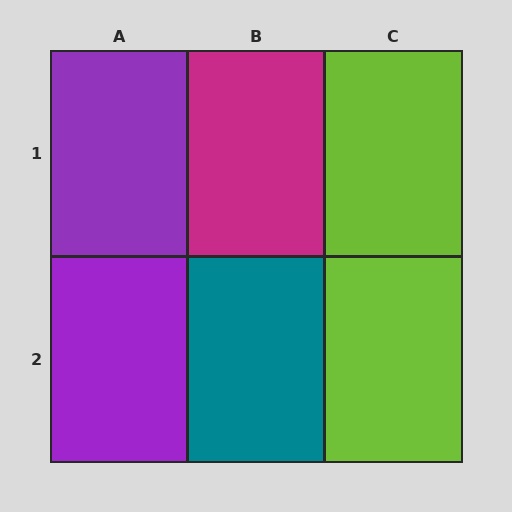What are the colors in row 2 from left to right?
Purple, teal, lime.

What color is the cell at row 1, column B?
Magenta.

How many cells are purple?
2 cells are purple.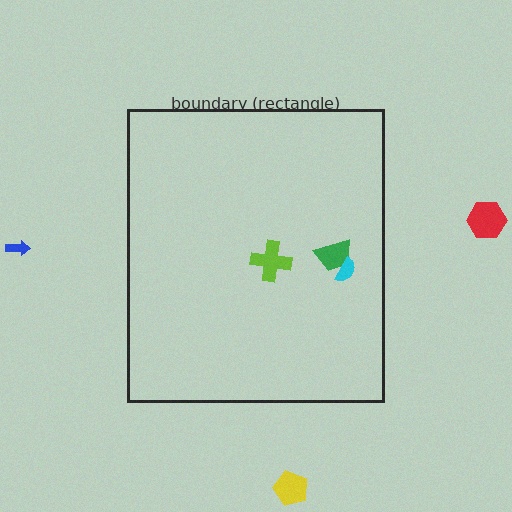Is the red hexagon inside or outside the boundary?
Outside.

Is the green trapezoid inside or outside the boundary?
Inside.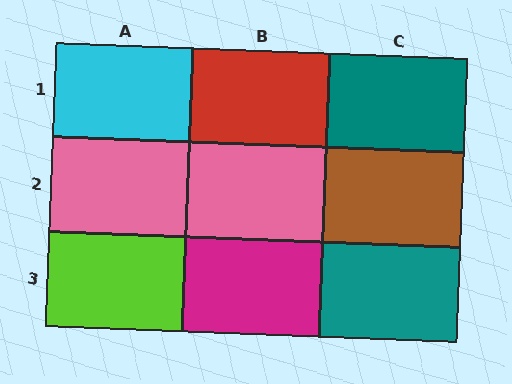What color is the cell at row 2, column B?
Pink.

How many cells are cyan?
1 cell is cyan.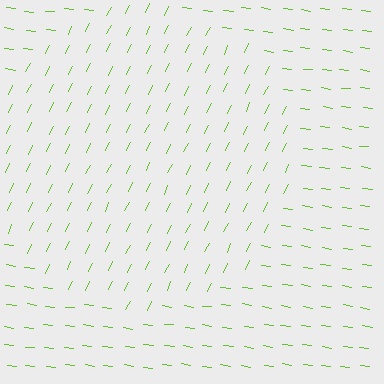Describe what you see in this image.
The image is filled with small lime line segments. A circle region in the image has lines oriented differently from the surrounding lines, creating a visible texture boundary.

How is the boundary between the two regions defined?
The boundary is defined purely by a change in line orientation (approximately 72 degrees difference). All lines are the same color and thickness.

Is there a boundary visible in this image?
Yes, there is a texture boundary formed by a change in line orientation.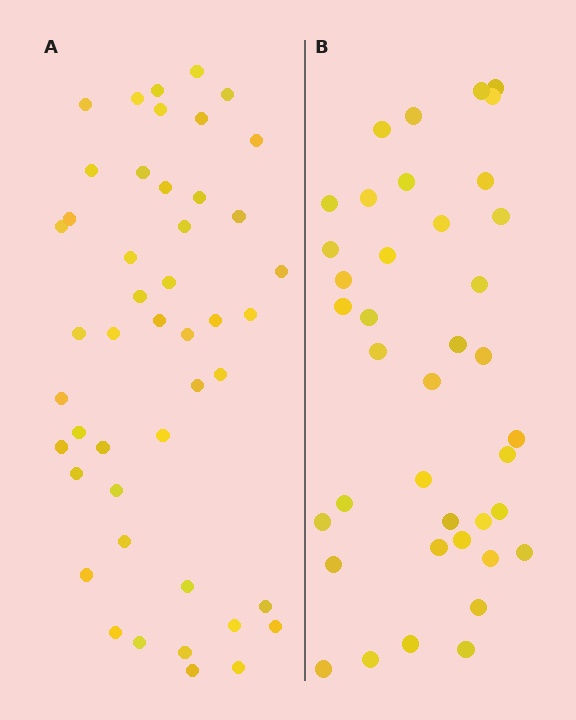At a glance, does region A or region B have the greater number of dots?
Region A (the left region) has more dots.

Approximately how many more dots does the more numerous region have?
Region A has roughly 8 or so more dots than region B.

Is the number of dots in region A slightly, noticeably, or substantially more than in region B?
Region A has only slightly more — the two regions are fairly close. The ratio is roughly 1.2 to 1.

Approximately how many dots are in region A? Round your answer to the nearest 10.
About 50 dots. (The exact count is 46, which rounds to 50.)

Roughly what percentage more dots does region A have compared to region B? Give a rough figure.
About 20% more.